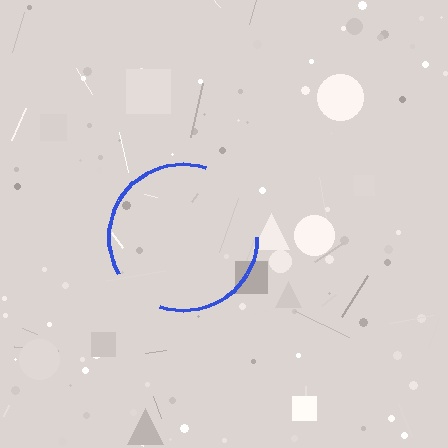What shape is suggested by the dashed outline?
The dashed outline suggests a circle.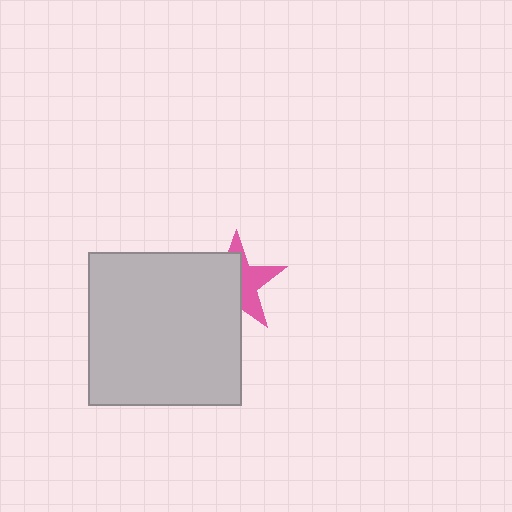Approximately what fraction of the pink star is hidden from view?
Roughly 56% of the pink star is hidden behind the light gray square.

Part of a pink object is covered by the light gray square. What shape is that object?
It is a star.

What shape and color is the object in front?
The object in front is a light gray square.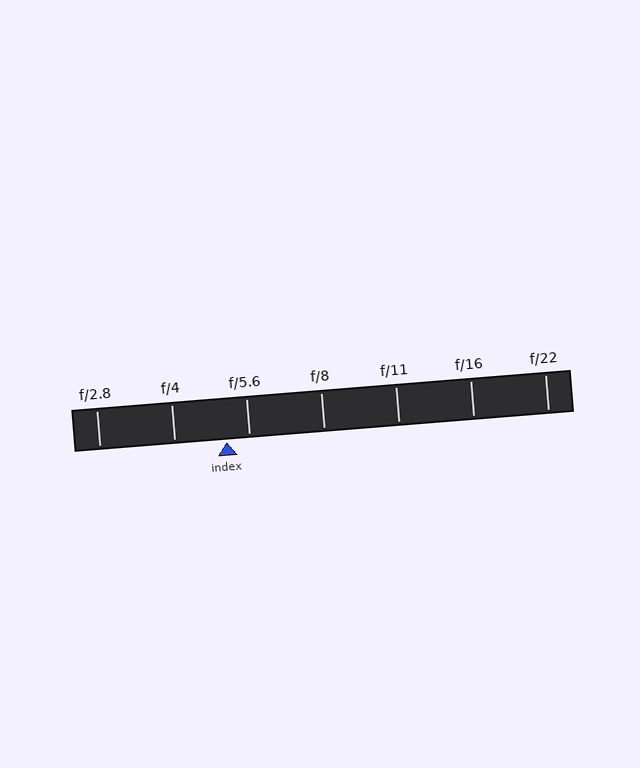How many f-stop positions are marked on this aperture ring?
There are 7 f-stop positions marked.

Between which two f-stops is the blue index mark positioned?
The index mark is between f/4 and f/5.6.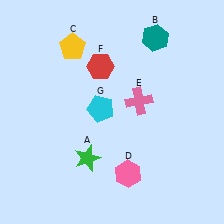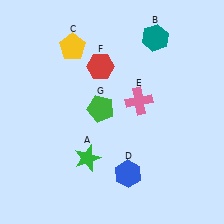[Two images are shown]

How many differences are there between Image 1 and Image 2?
There are 2 differences between the two images.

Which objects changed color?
D changed from pink to blue. G changed from cyan to green.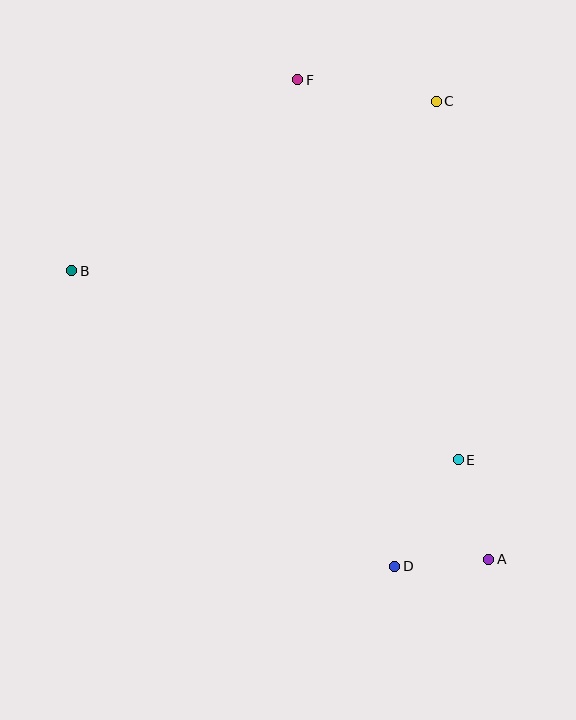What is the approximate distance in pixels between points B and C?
The distance between B and C is approximately 402 pixels.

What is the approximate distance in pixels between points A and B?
The distance between A and B is approximately 507 pixels.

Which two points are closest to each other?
Points A and D are closest to each other.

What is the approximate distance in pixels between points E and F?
The distance between E and F is approximately 413 pixels.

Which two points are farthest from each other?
Points A and F are farthest from each other.